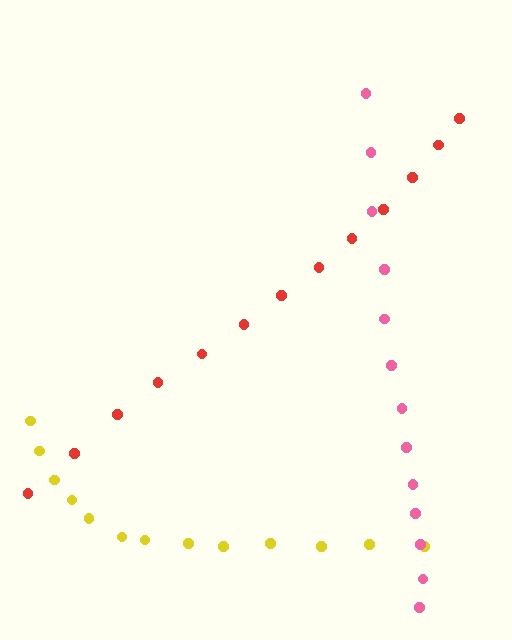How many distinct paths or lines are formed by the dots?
There are 3 distinct paths.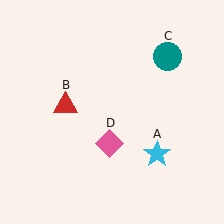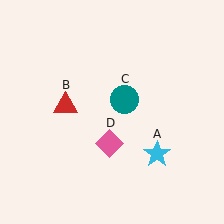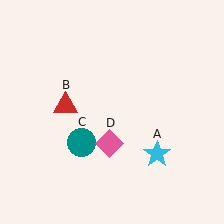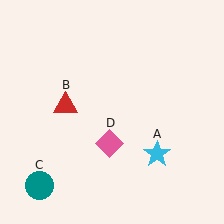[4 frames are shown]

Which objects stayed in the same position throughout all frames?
Cyan star (object A) and red triangle (object B) and pink diamond (object D) remained stationary.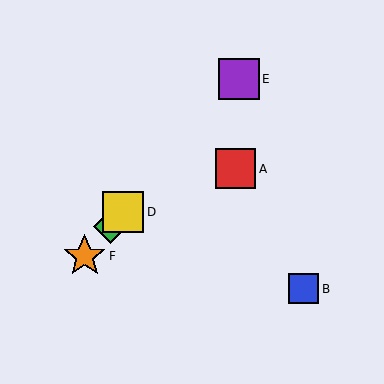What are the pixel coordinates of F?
Object F is at (85, 256).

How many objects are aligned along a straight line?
4 objects (C, D, E, F) are aligned along a straight line.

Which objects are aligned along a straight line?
Objects C, D, E, F are aligned along a straight line.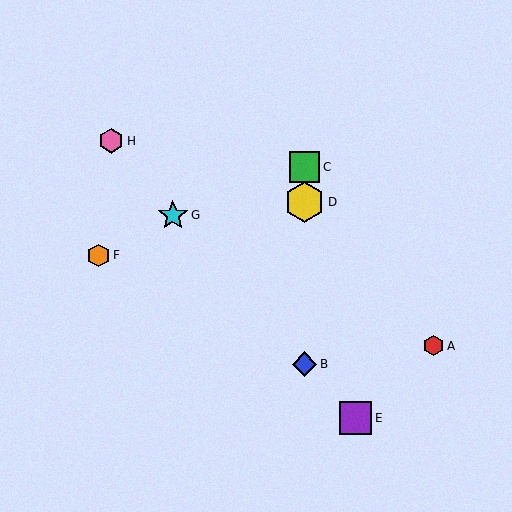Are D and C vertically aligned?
Yes, both are at x≈304.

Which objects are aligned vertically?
Objects B, C, D are aligned vertically.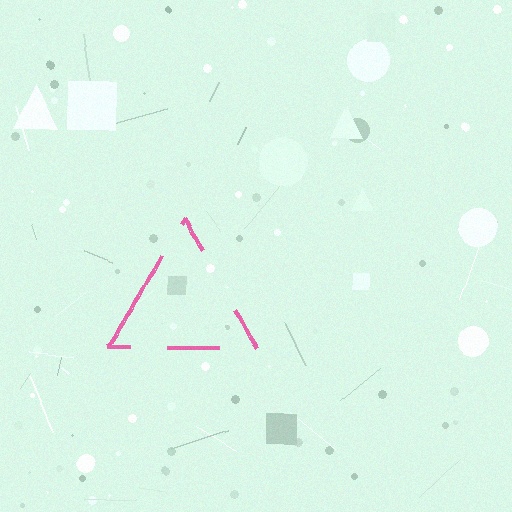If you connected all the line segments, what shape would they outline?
They would outline a triangle.